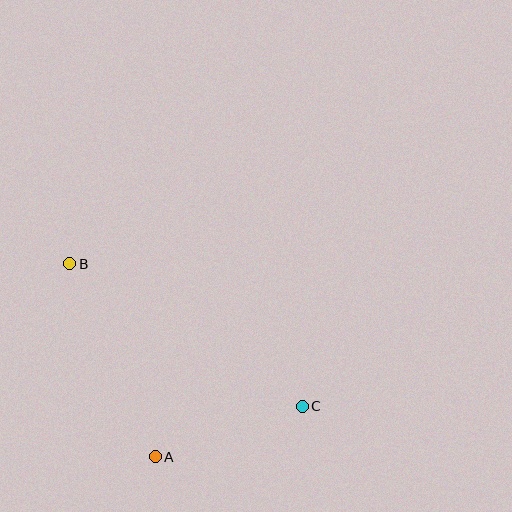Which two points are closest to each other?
Points A and C are closest to each other.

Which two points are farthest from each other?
Points B and C are farthest from each other.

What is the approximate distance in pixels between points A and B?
The distance between A and B is approximately 211 pixels.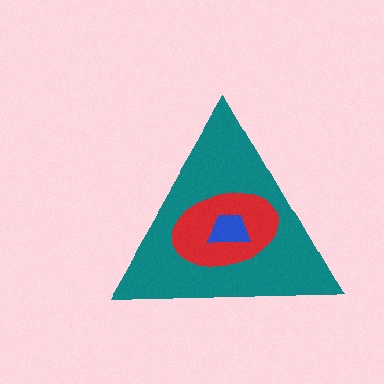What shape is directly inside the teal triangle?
The red ellipse.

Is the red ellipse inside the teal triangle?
Yes.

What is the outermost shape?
The teal triangle.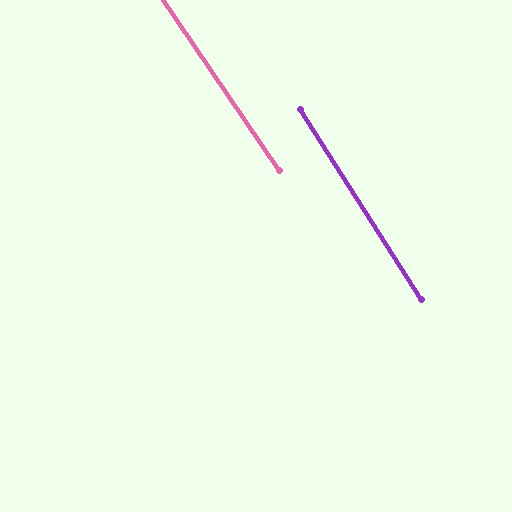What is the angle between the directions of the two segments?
Approximately 1 degree.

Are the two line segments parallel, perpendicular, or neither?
Parallel — their directions differ by only 1.3°.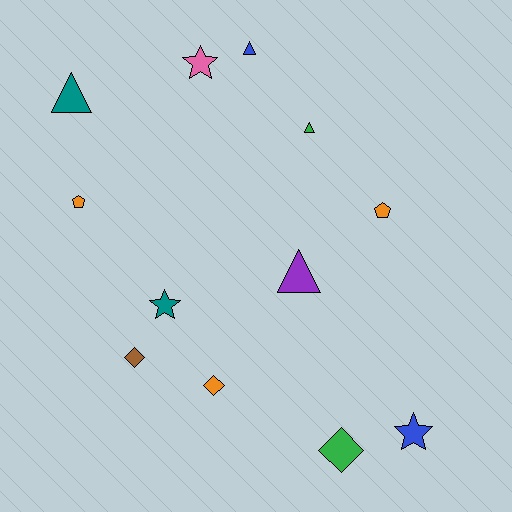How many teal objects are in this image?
There are 2 teal objects.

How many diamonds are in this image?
There are 3 diamonds.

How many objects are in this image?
There are 12 objects.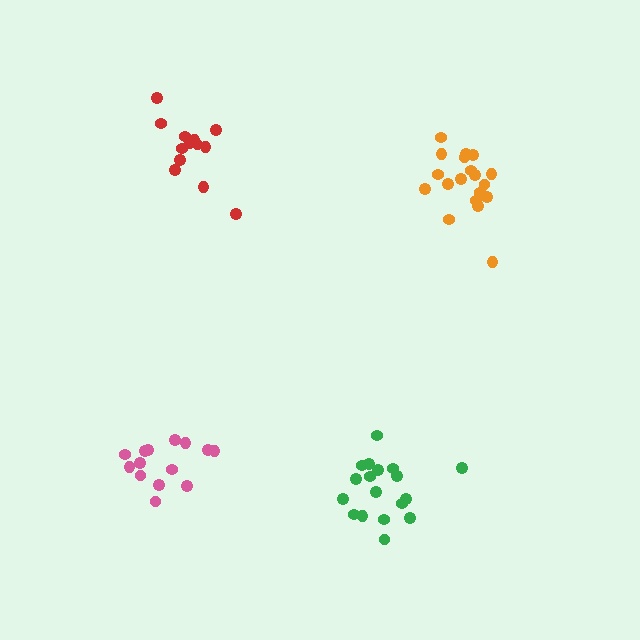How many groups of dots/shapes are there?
There are 4 groups.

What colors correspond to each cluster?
The clusters are colored: red, pink, orange, green.